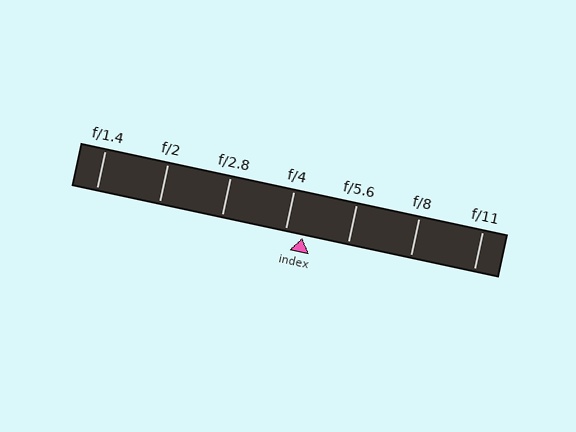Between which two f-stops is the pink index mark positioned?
The index mark is between f/4 and f/5.6.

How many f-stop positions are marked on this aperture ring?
There are 7 f-stop positions marked.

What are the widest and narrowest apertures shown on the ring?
The widest aperture shown is f/1.4 and the narrowest is f/11.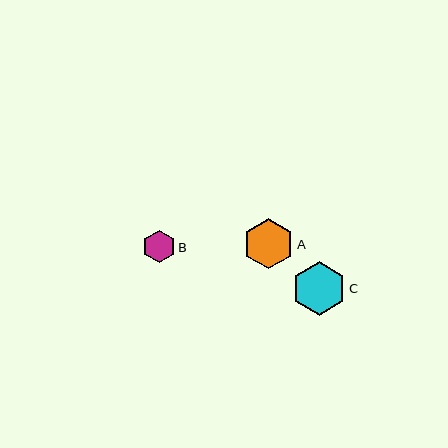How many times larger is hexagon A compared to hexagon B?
Hexagon A is approximately 1.6 times the size of hexagon B.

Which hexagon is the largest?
Hexagon C is the largest with a size of approximately 54 pixels.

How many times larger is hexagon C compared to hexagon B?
Hexagon C is approximately 1.6 times the size of hexagon B.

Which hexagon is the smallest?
Hexagon B is the smallest with a size of approximately 32 pixels.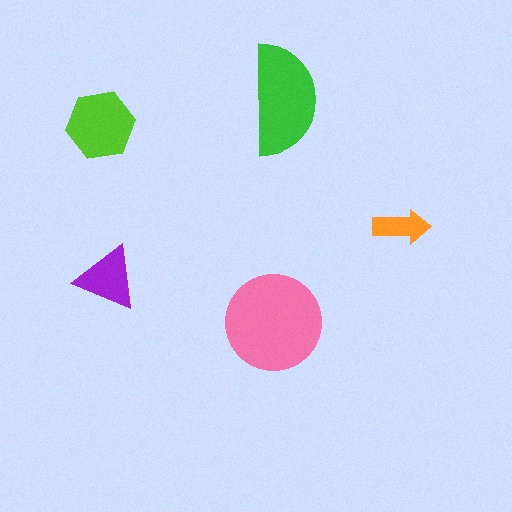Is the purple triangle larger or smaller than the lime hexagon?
Smaller.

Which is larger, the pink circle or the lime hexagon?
The pink circle.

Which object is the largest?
The pink circle.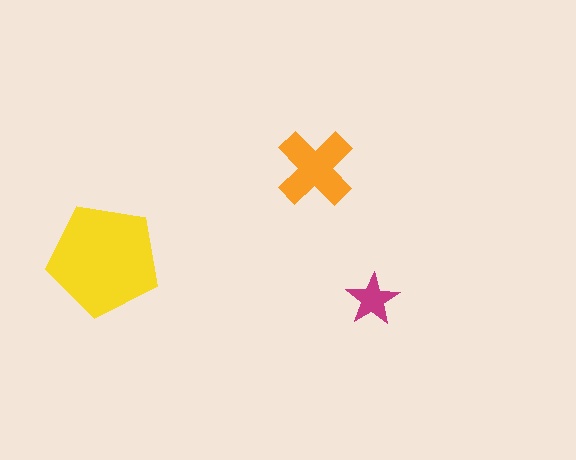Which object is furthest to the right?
The magenta star is rightmost.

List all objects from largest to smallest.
The yellow pentagon, the orange cross, the magenta star.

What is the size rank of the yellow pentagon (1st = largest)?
1st.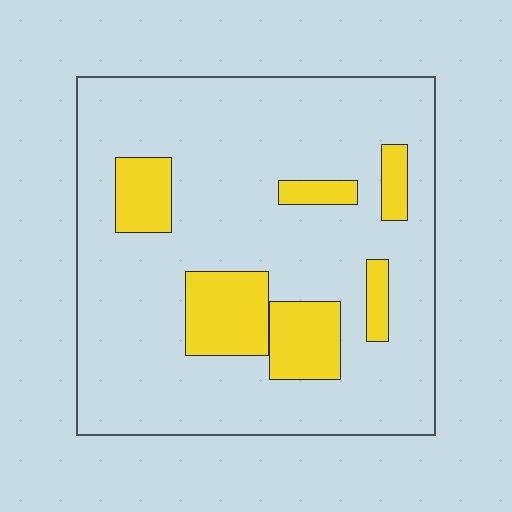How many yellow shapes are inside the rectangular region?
6.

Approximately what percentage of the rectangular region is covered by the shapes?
Approximately 20%.